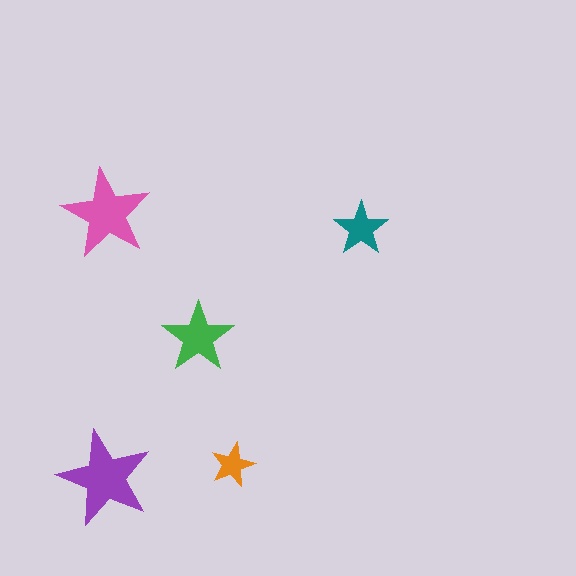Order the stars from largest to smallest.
the purple one, the pink one, the green one, the teal one, the orange one.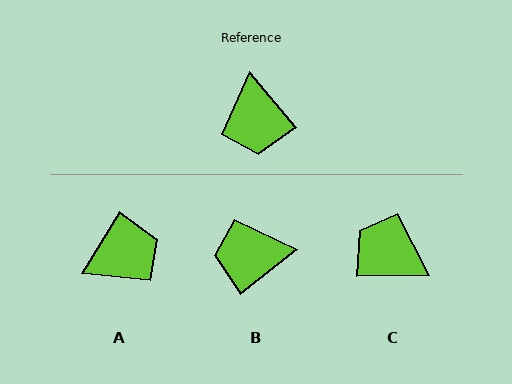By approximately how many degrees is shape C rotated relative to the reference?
Approximately 129 degrees clockwise.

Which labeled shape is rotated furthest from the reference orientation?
C, about 129 degrees away.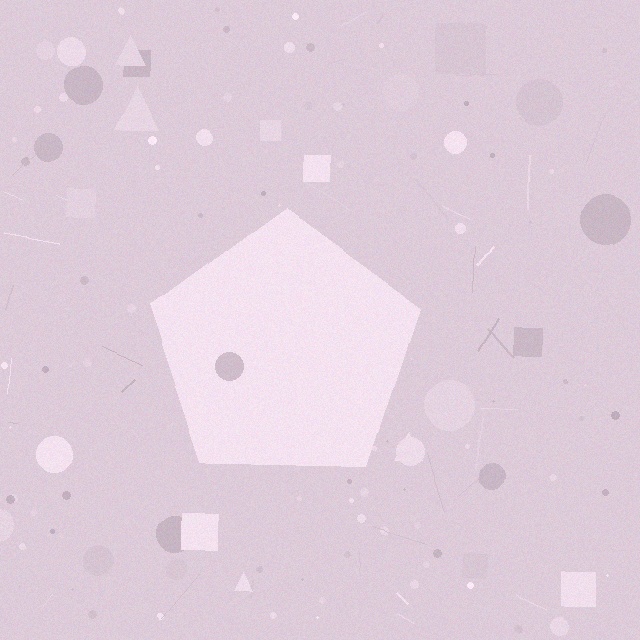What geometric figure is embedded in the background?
A pentagon is embedded in the background.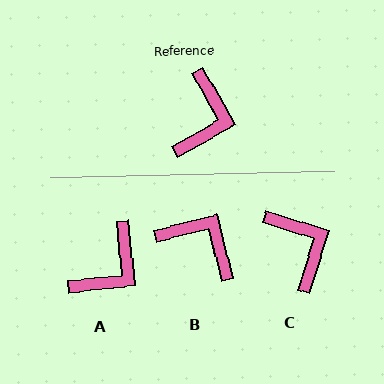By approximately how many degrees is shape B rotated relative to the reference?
Approximately 74 degrees counter-clockwise.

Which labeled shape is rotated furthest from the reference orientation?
B, about 74 degrees away.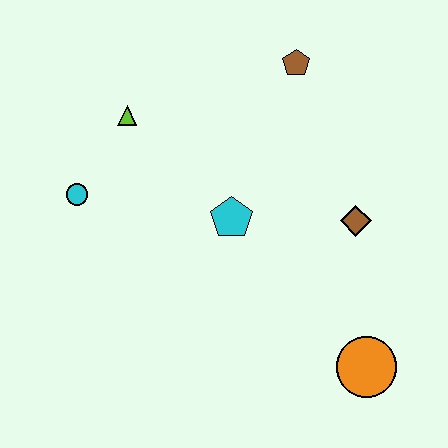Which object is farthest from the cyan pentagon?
The orange circle is farthest from the cyan pentagon.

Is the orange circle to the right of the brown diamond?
Yes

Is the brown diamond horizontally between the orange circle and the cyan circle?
Yes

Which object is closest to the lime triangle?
The cyan circle is closest to the lime triangle.